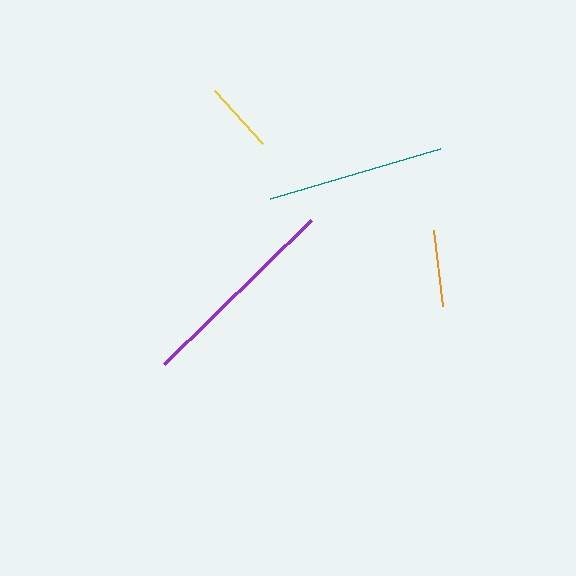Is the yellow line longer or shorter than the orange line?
The orange line is longer than the yellow line.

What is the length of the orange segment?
The orange segment is approximately 77 pixels long.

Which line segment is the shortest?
The yellow line is the shortest at approximately 72 pixels.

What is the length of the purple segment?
The purple segment is approximately 206 pixels long.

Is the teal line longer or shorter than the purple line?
The purple line is longer than the teal line.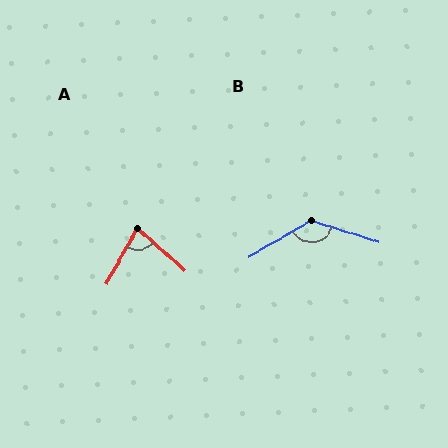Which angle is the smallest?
A, at approximately 77 degrees.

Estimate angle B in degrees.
Approximately 132 degrees.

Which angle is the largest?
B, at approximately 132 degrees.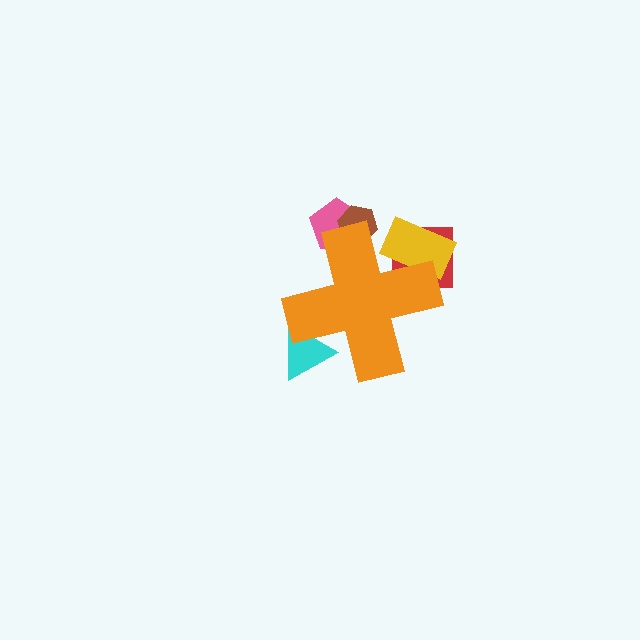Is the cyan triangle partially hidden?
Yes, the cyan triangle is partially hidden behind the orange cross.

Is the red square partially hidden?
Yes, the red square is partially hidden behind the orange cross.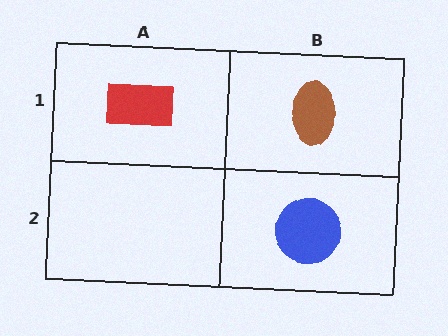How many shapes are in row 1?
2 shapes.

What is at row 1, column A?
A red rectangle.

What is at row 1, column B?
A brown ellipse.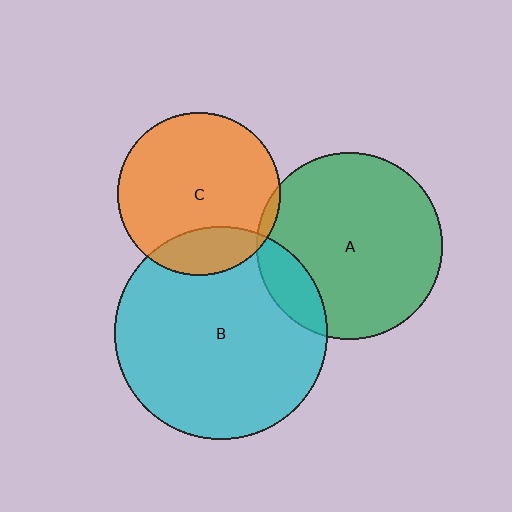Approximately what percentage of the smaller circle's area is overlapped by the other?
Approximately 5%.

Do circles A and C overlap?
Yes.